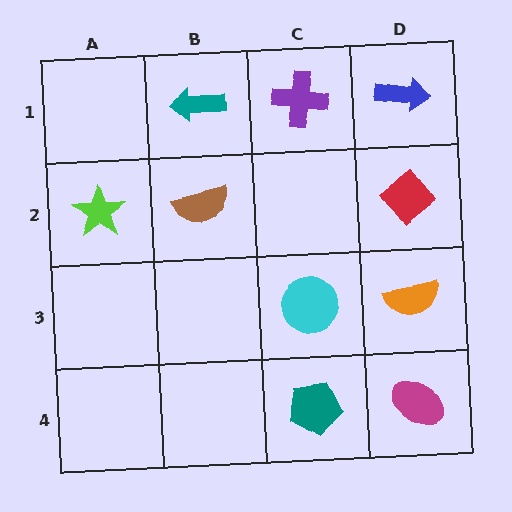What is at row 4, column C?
A teal pentagon.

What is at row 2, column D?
A red diamond.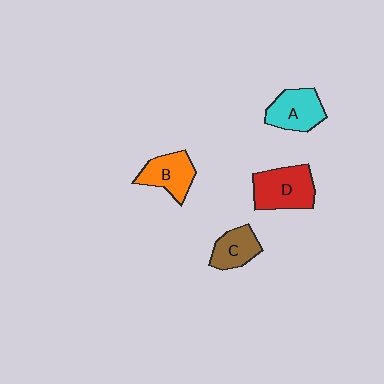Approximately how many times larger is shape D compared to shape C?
Approximately 1.5 times.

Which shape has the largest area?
Shape D (red).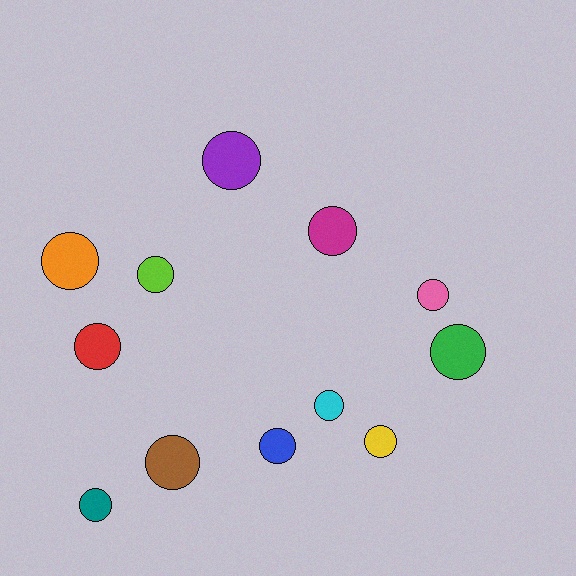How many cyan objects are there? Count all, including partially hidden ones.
There is 1 cyan object.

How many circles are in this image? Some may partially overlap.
There are 12 circles.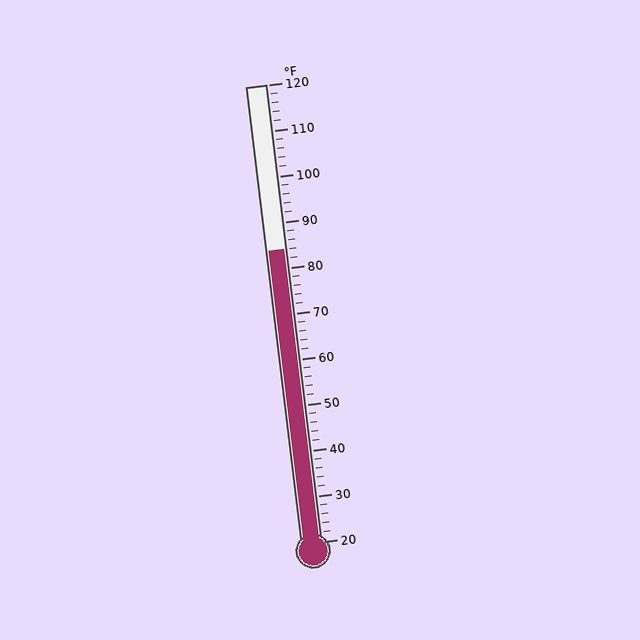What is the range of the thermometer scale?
The thermometer scale ranges from 20°F to 120°F.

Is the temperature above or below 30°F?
The temperature is above 30°F.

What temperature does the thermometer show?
The thermometer shows approximately 84°F.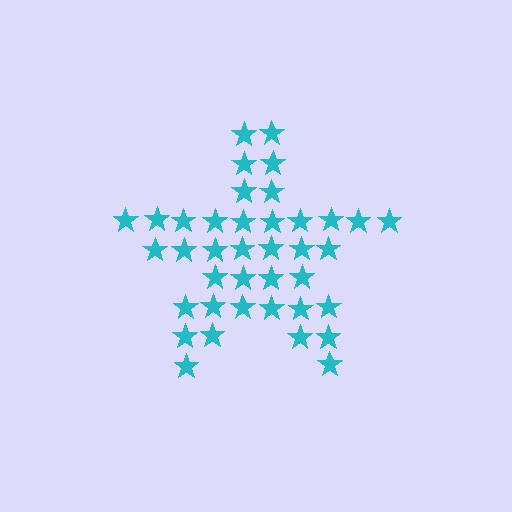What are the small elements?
The small elements are stars.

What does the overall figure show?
The overall figure shows a star.